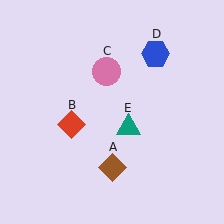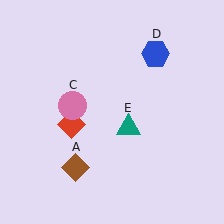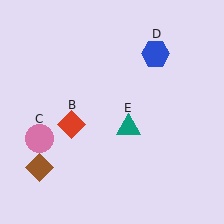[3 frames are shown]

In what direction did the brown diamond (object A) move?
The brown diamond (object A) moved left.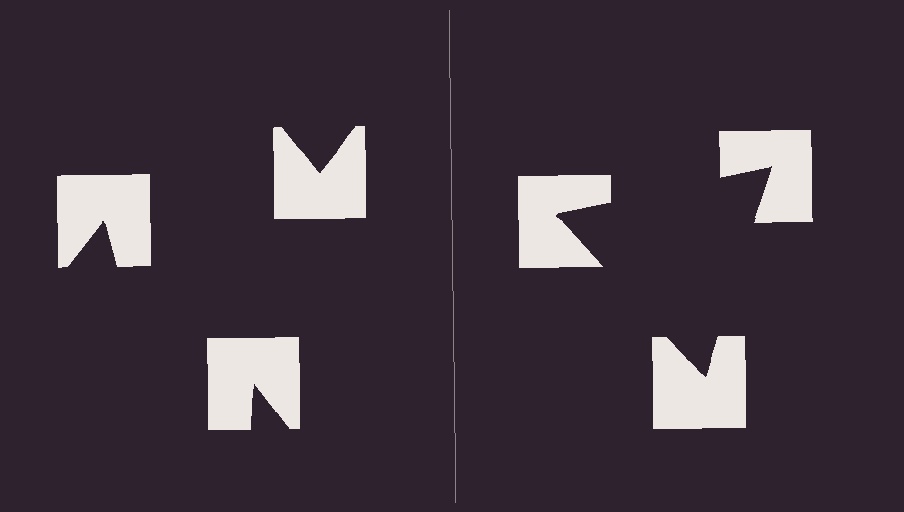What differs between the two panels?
The notched squares are positioned identically on both sides; only the wedge orientations differ. On the right they align to a triangle; on the left they are misaligned.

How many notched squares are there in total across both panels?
6 — 3 on each side.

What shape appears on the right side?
An illusory triangle.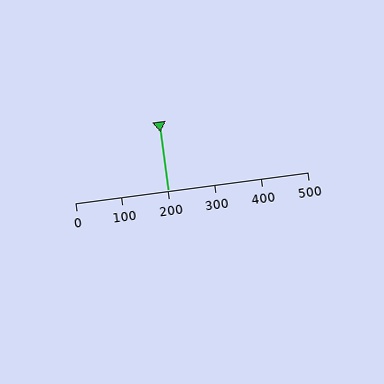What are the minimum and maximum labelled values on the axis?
The axis runs from 0 to 500.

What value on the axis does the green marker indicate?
The marker indicates approximately 200.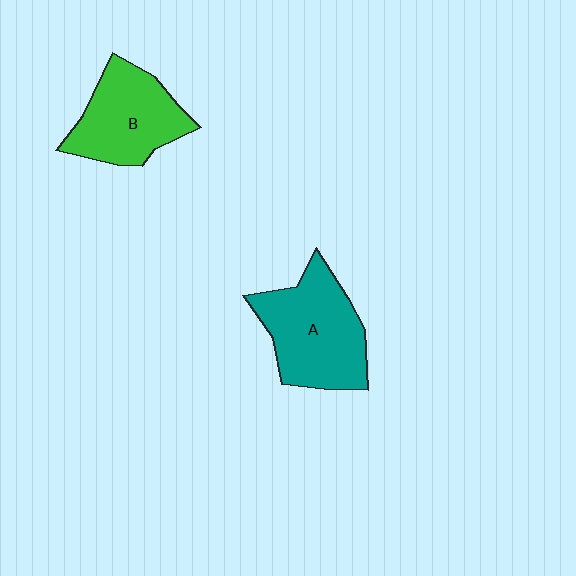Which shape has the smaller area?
Shape B (green).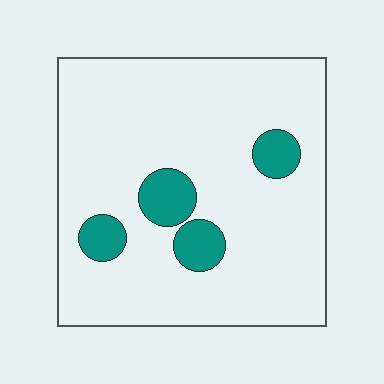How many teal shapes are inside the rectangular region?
4.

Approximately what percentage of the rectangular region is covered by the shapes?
Approximately 10%.